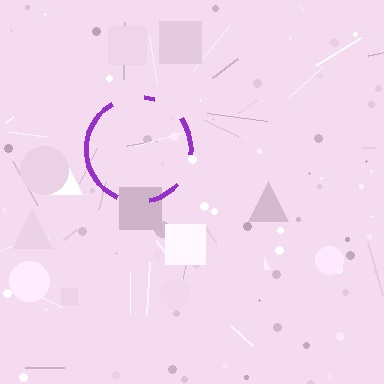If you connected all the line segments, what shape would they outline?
They would outline a circle.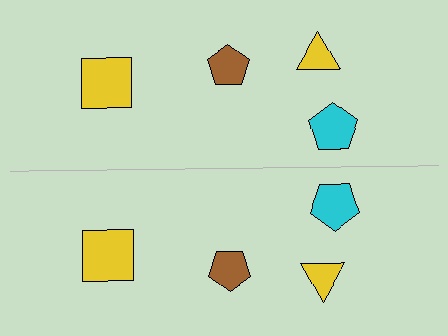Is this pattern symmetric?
Yes, this pattern has bilateral (reflection) symmetry.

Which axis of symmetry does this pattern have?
The pattern has a horizontal axis of symmetry running through the center of the image.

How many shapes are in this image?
There are 8 shapes in this image.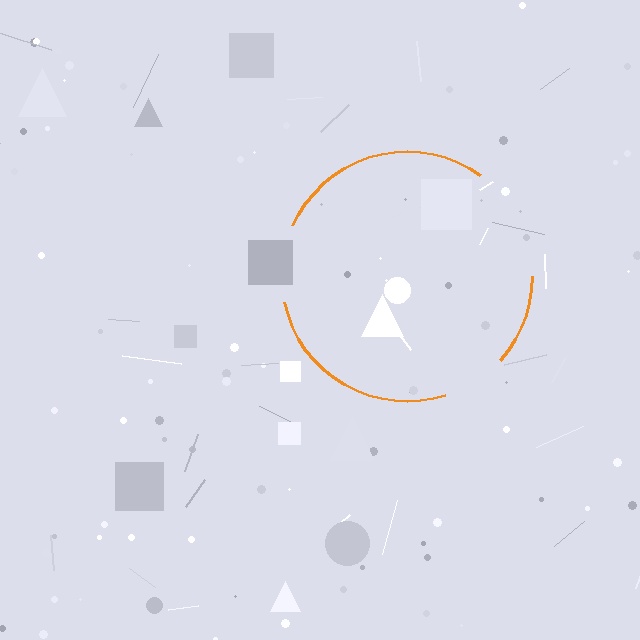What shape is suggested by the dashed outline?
The dashed outline suggests a circle.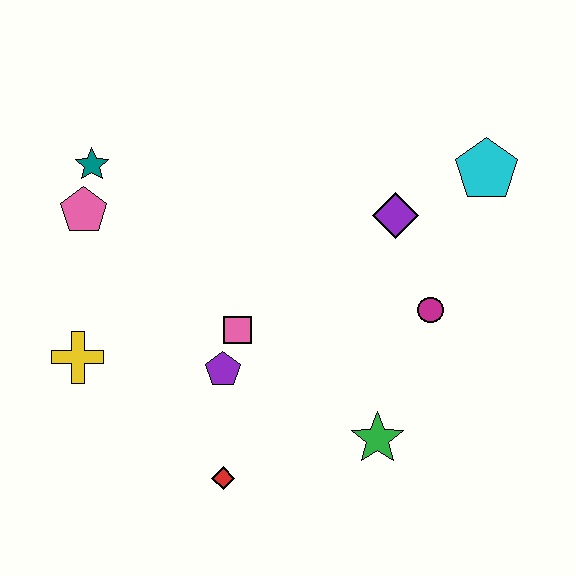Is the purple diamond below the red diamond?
No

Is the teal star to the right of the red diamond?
No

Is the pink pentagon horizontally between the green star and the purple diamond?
No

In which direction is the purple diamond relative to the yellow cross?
The purple diamond is to the right of the yellow cross.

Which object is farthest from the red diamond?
The cyan pentagon is farthest from the red diamond.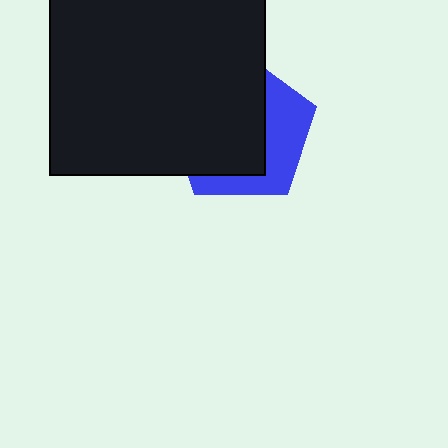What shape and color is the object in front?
The object in front is a black square.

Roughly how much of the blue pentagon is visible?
A small part of it is visible (roughly 38%).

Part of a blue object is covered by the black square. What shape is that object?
It is a pentagon.